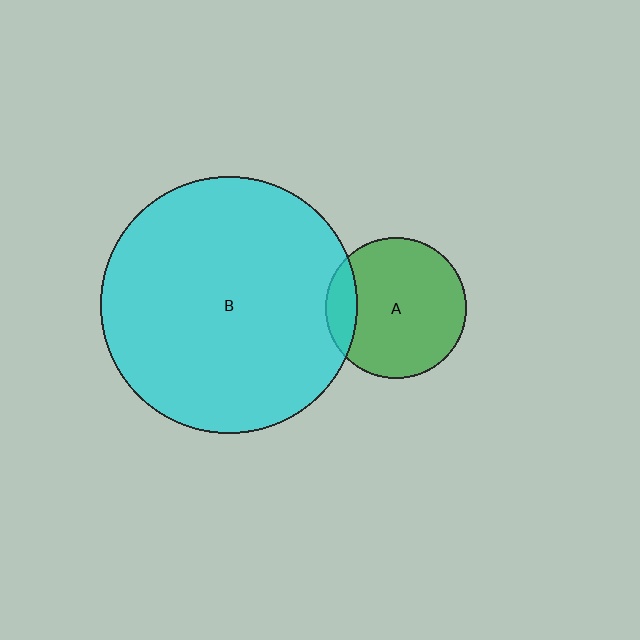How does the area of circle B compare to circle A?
Approximately 3.3 times.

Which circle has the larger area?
Circle B (cyan).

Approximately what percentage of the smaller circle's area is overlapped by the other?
Approximately 15%.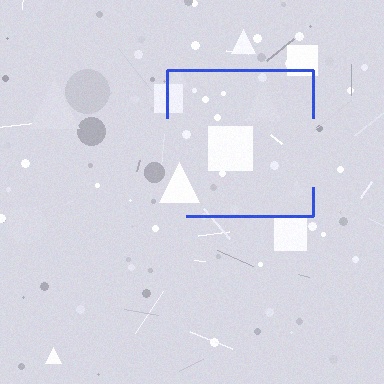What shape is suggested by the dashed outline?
The dashed outline suggests a square.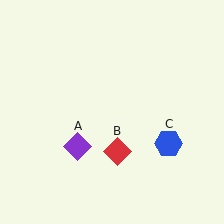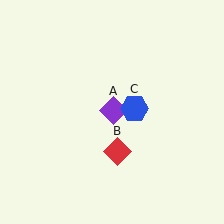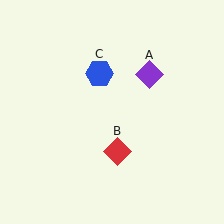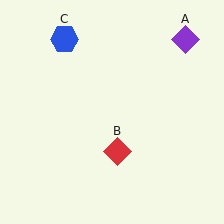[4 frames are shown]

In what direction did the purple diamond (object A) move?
The purple diamond (object A) moved up and to the right.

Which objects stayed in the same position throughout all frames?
Red diamond (object B) remained stationary.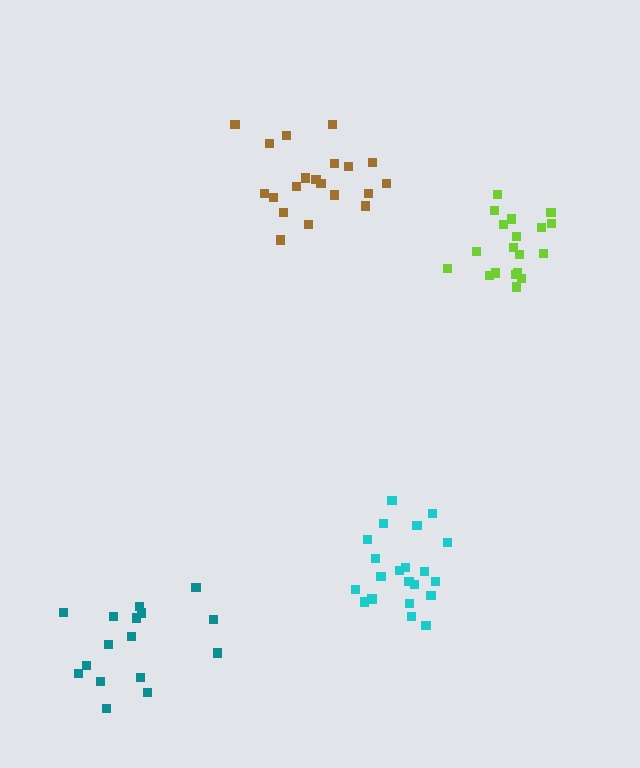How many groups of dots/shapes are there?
There are 4 groups.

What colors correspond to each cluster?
The clusters are colored: brown, lime, cyan, teal.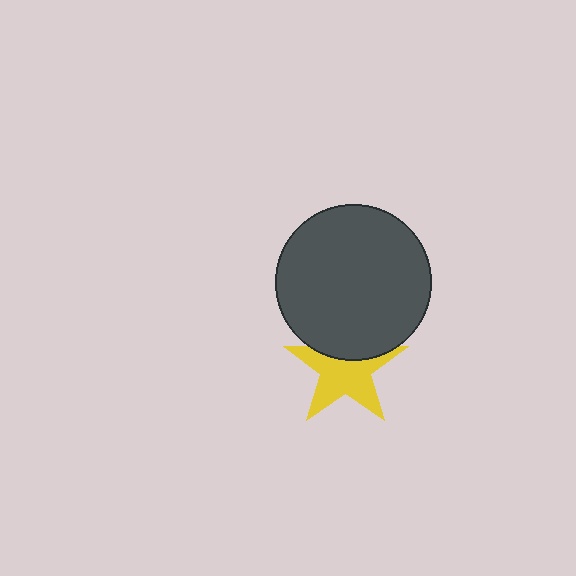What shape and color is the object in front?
The object in front is a dark gray circle.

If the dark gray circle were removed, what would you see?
You would see the complete yellow star.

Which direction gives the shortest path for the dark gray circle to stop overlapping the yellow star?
Moving up gives the shortest separation.